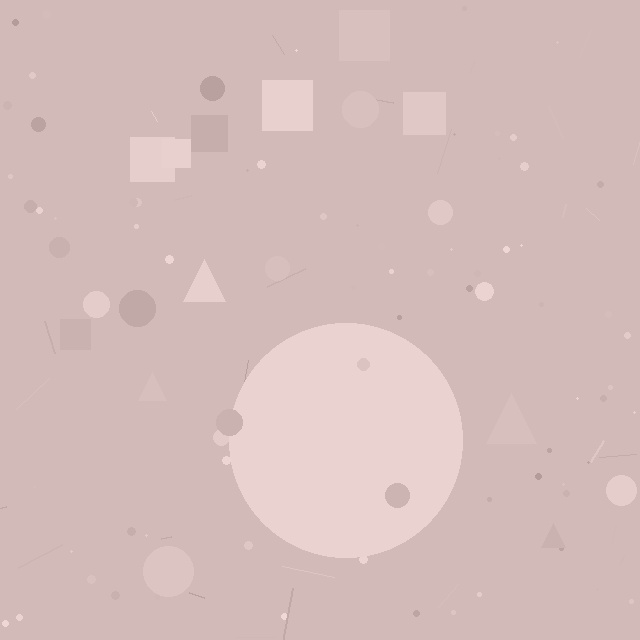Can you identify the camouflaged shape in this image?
The camouflaged shape is a circle.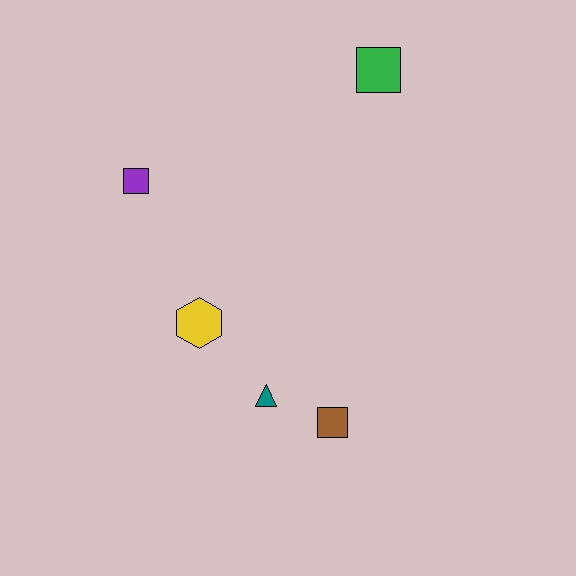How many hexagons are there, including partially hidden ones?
There is 1 hexagon.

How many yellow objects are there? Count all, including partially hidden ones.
There is 1 yellow object.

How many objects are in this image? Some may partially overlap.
There are 5 objects.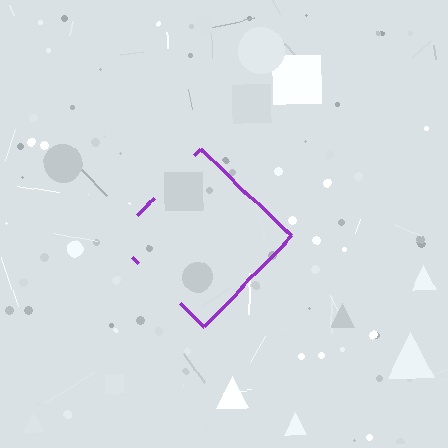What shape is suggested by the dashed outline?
The dashed outline suggests a diamond.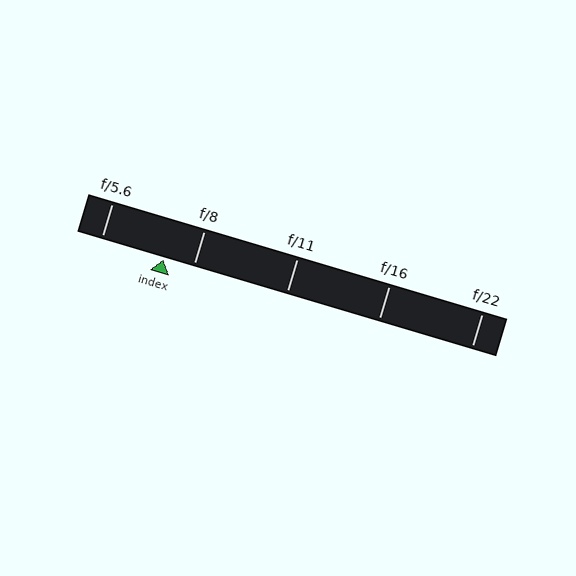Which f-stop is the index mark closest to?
The index mark is closest to f/8.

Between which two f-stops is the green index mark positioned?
The index mark is between f/5.6 and f/8.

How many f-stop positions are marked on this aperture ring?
There are 5 f-stop positions marked.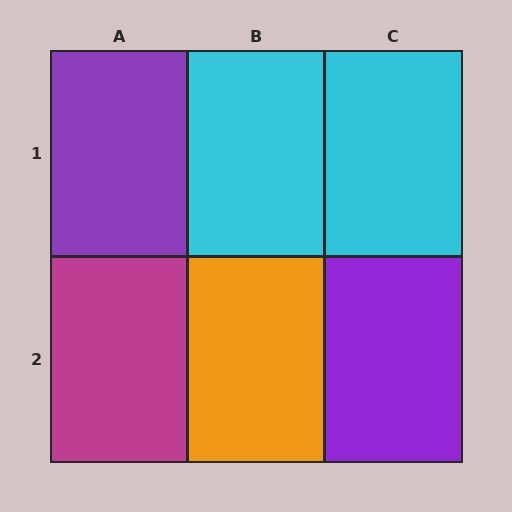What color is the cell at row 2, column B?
Orange.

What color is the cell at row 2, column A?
Magenta.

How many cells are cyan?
2 cells are cyan.